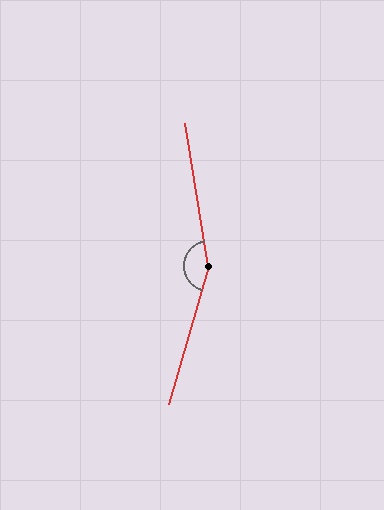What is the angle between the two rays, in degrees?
Approximately 155 degrees.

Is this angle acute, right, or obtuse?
It is obtuse.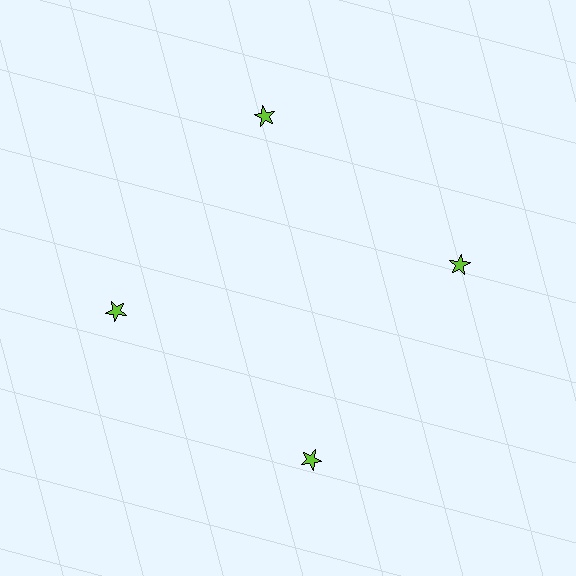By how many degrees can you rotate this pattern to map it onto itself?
The pattern maps onto itself every 90 degrees of rotation.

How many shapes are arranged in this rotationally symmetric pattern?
There are 4 shapes, arranged in 4 groups of 1.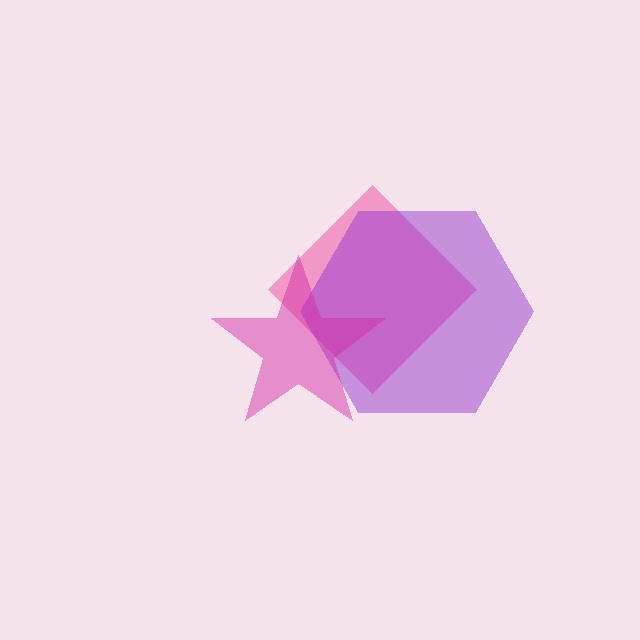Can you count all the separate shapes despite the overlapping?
Yes, there are 3 separate shapes.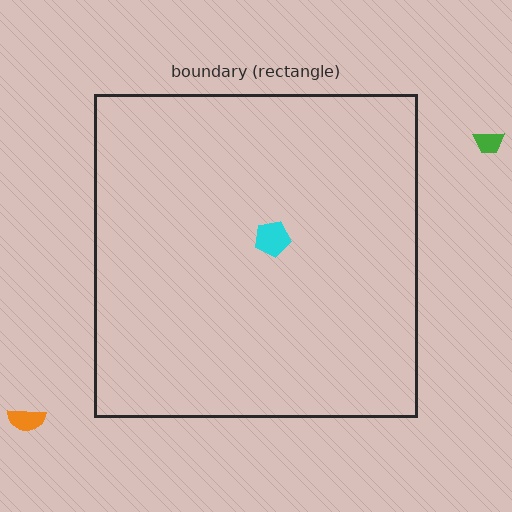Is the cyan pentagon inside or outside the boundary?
Inside.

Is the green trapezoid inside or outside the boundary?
Outside.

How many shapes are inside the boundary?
1 inside, 2 outside.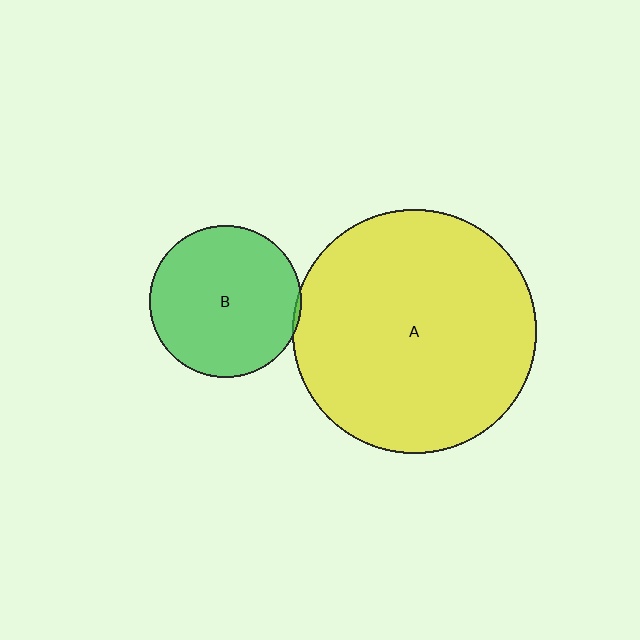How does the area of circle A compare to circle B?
Approximately 2.6 times.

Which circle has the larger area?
Circle A (yellow).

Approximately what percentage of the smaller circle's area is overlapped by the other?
Approximately 5%.